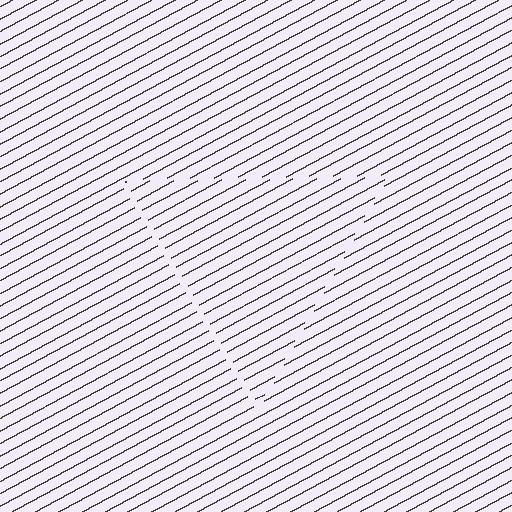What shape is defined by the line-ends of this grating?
An illusory triangle. The interior of the shape contains the same grating, shifted by half a period — the contour is defined by the phase discontinuity where line-ends from the inner and outer gratings abut.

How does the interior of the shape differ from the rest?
The interior of the shape contains the same grating, shifted by half a period — the contour is defined by the phase discontinuity where line-ends from the inner and outer gratings abut.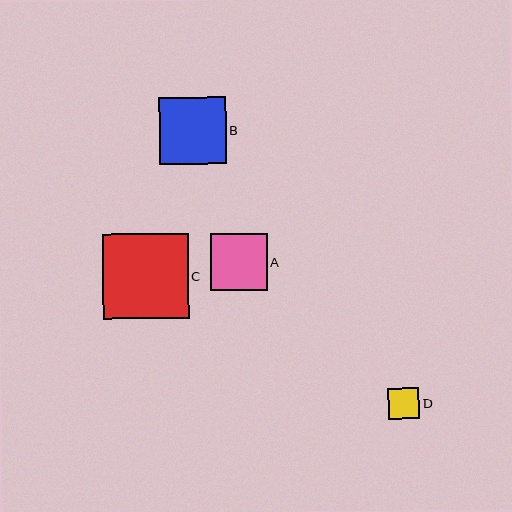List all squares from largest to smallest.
From largest to smallest: C, B, A, D.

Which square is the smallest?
Square D is the smallest with a size of approximately 31 pixels.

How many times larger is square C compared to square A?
Square C is approximately 1.5 times the size of square A.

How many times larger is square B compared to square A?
Square B is approximately 1.2 times the size of square A.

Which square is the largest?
Square C is the largest with a size of approximately 85 pixels.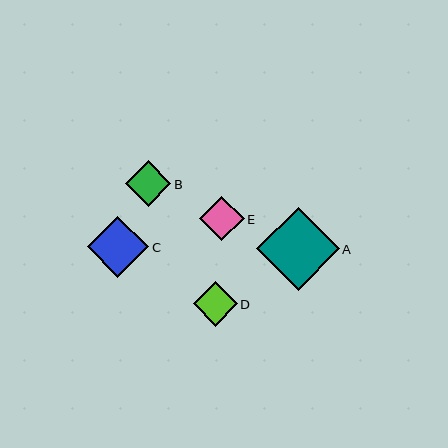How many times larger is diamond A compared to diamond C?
Diamond A is approximately 1.3 times the size of diamond C.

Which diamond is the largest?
Diamond A is the largest with a size of approximately 82 pixels.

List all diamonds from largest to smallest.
From largest to smallest: A, C, B, E, D.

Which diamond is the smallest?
Diamond D is the smallest with a size of approximately 44 pixels.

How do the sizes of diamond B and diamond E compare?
Diamond B and diamond E are approximately the same size.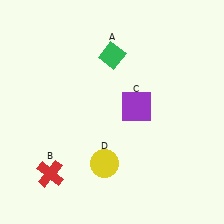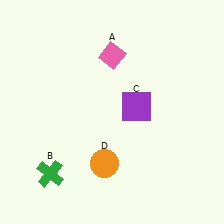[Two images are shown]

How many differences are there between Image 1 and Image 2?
There are 3 differences between the two images.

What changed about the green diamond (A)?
In Image 1, A is green. In Image 2, it changed to pink.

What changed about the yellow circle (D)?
In Image 1, D is yellow. In Image 2, it changed to orange.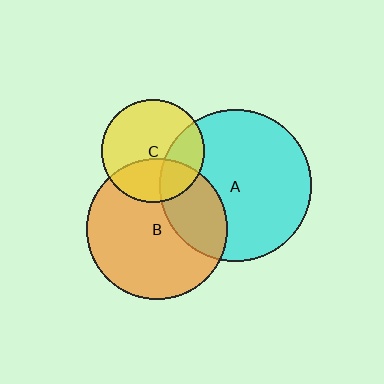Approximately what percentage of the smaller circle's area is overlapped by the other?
Approximately 30%.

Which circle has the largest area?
Circle A (cyan).